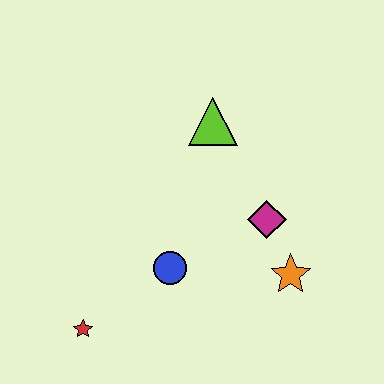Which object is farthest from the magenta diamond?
The red star is farthest from the magenta diamond.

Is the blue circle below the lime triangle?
Yes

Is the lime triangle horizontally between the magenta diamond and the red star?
Yes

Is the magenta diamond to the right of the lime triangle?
Yes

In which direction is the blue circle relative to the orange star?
The blue circle is to the left of the orange star.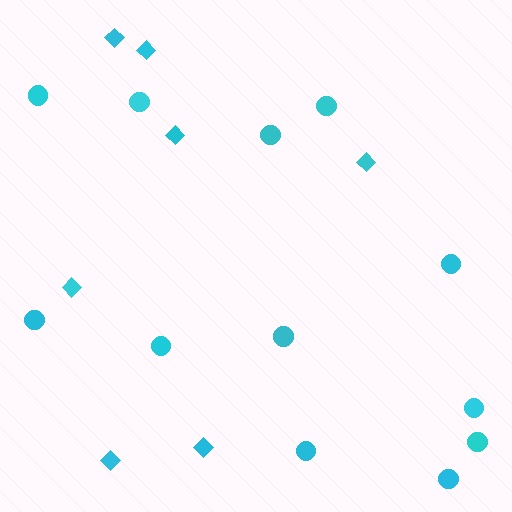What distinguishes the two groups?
There are 2 groups: one group of circles (12) and one group of diamonds (7).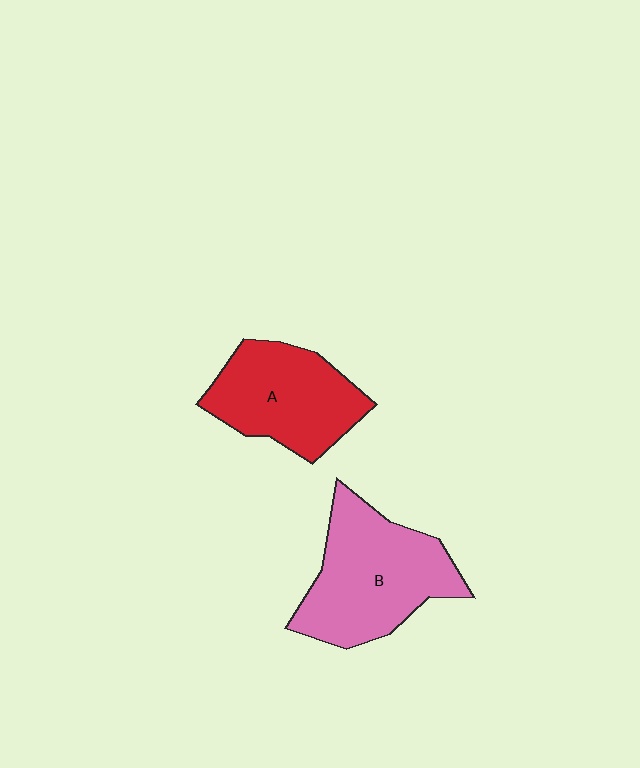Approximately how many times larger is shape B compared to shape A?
Approximately 1.2 times.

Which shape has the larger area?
Shape B (pink).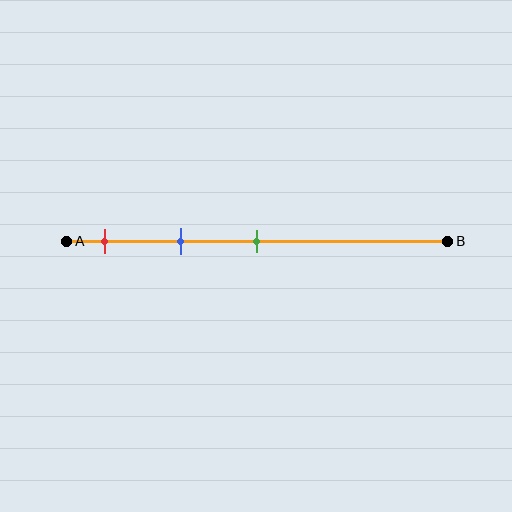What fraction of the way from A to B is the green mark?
The green mark is approximately 50% (0.5) of the way from A to B.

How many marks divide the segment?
There are 3 marks dividing the segment.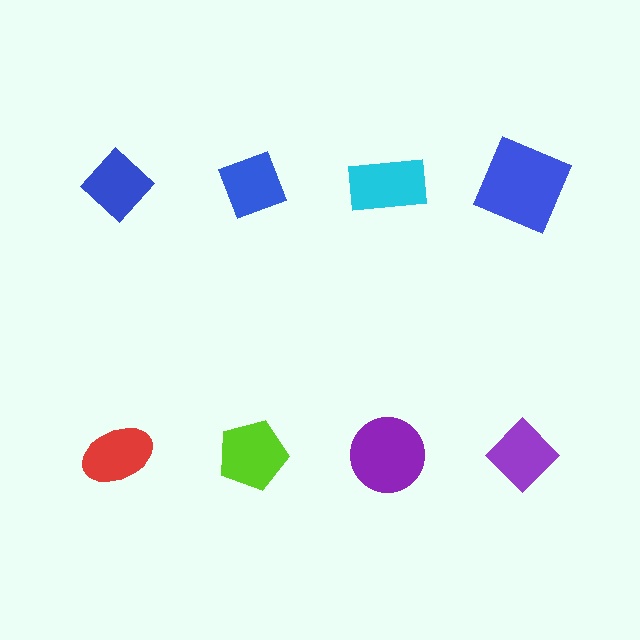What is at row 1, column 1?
A blue diamond.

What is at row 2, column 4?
A purple diamond.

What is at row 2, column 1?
A red ellipse.